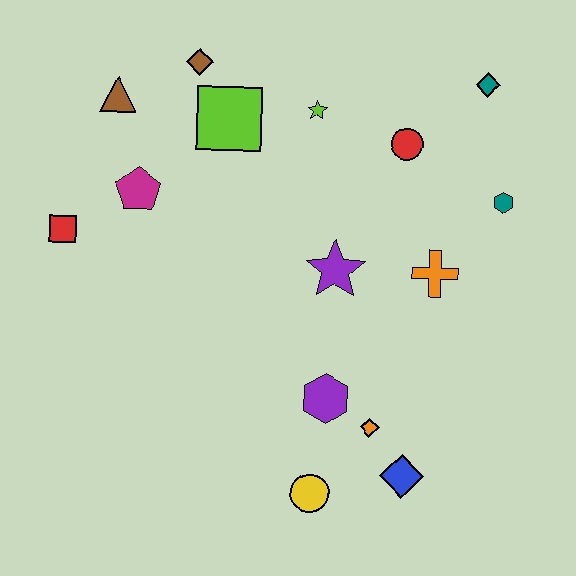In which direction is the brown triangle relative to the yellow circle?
The brown triangle is above the yellow circle.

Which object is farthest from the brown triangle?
The blue diamond is farthest from the brown triangle.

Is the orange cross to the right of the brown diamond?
Yes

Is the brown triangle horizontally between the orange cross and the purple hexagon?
No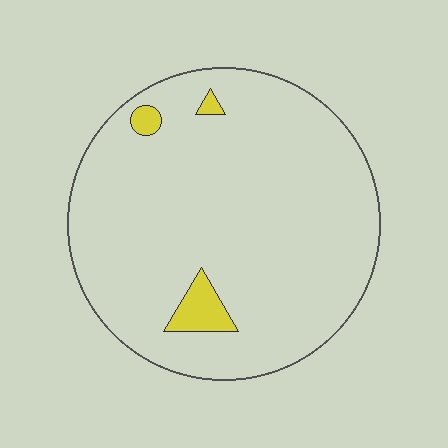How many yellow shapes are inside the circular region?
3.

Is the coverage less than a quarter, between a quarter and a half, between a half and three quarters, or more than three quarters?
Less than a quarter.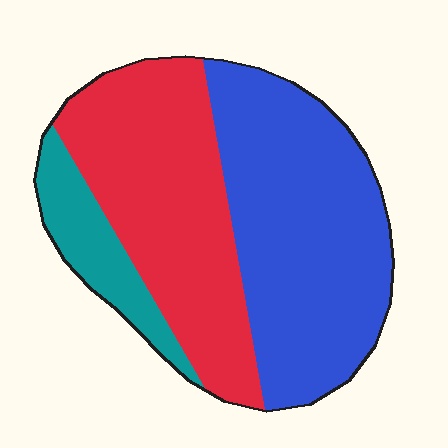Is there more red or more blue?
Blue.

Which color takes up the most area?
Blue, at roughly 45%.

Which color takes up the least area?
Teal, at roughly 10%.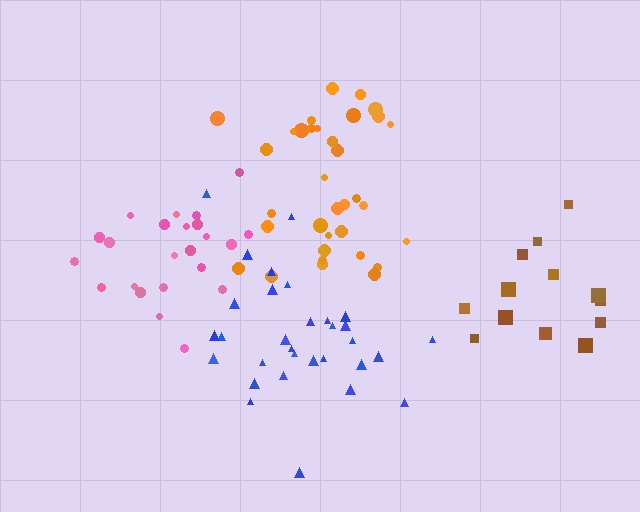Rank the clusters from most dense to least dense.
orange, pink, blue, brown.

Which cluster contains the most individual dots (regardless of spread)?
Orange (34).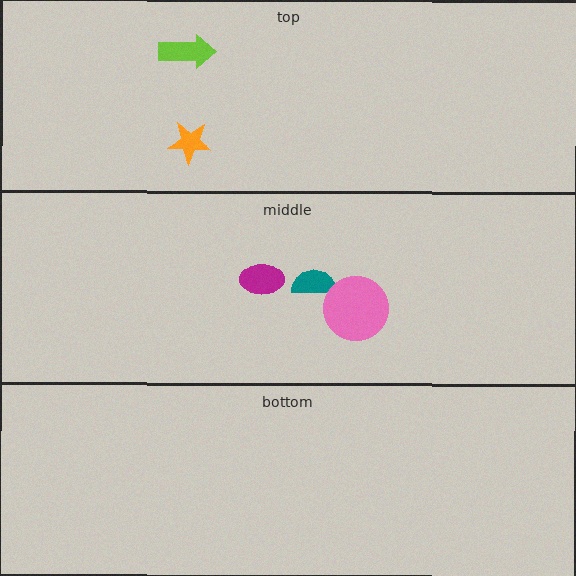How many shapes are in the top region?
2.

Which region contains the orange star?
The top region.